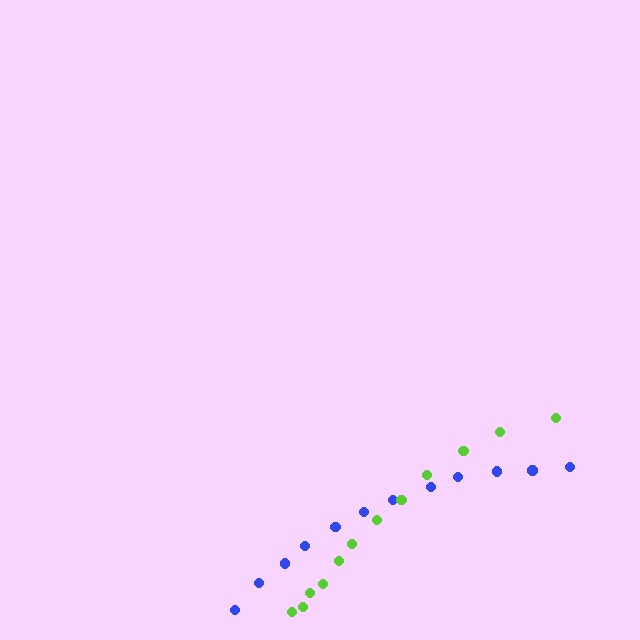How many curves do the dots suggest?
There are 2 distinct paths.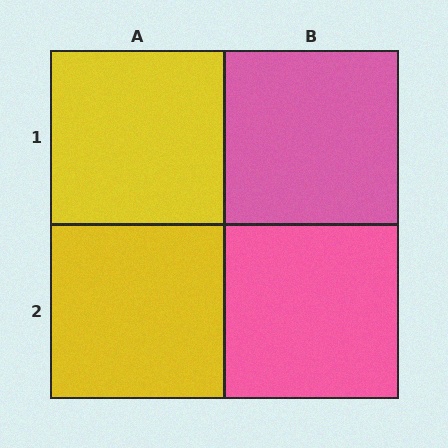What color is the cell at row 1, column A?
Yellow.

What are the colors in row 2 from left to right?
Yellow, pink.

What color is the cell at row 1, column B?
Pink.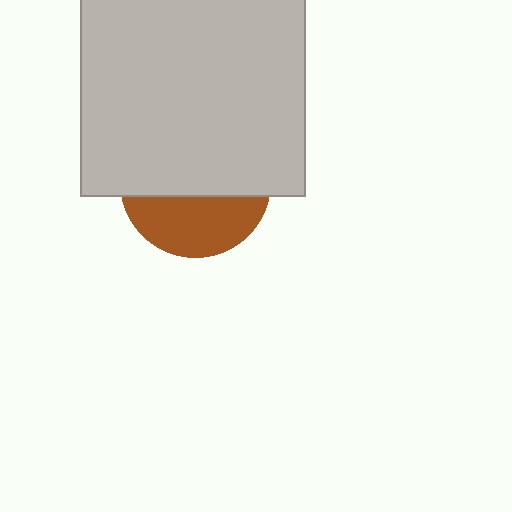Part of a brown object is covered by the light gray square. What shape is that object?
It is a circle.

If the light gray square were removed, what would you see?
You would see the complete brown circle.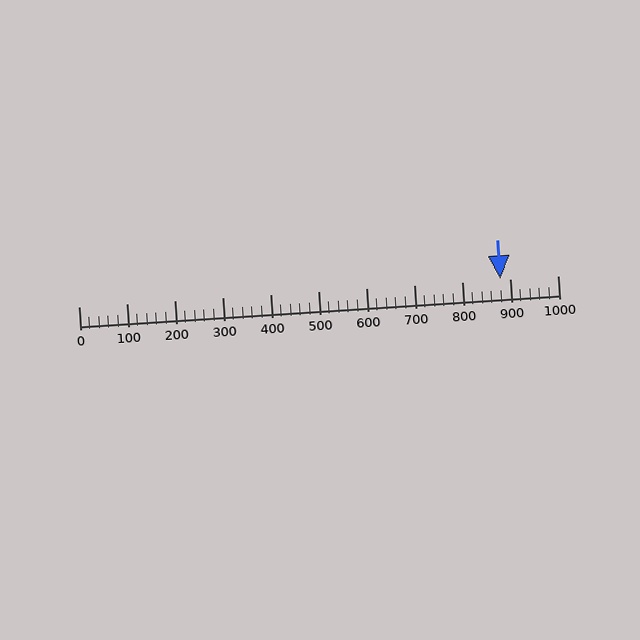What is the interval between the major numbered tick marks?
The major tick marks are spaced 100 units apart.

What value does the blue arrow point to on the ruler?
The blue arrow points to approximately 880.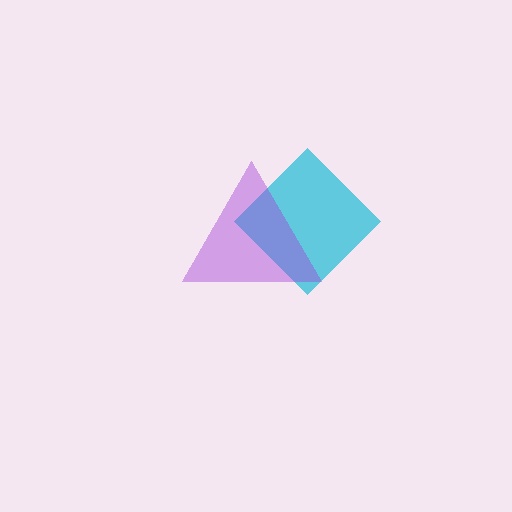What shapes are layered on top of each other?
The layered shapes are: a cyan diamond, a purple triangle.